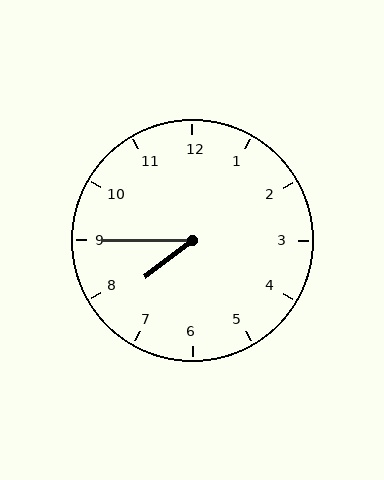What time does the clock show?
7:45.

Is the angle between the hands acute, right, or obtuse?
It is acute.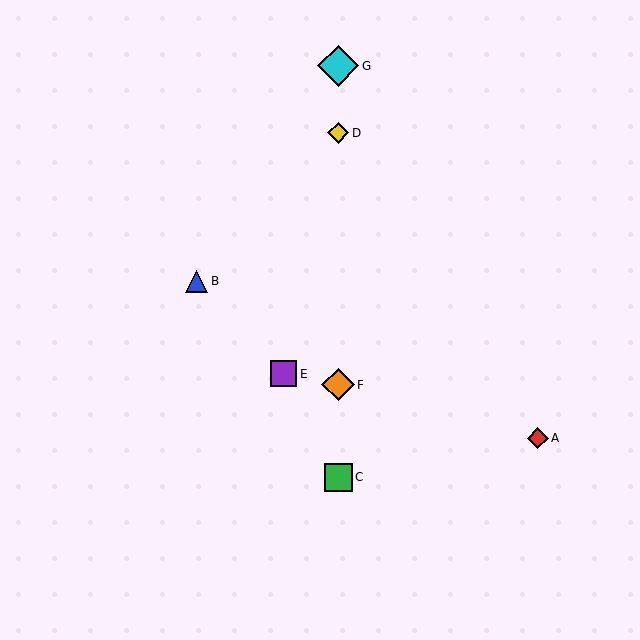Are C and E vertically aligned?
No, C is at x≈338 and E is at x≈284.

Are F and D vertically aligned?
Yes, both are at x≈338.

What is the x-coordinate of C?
Object C is at x≈338.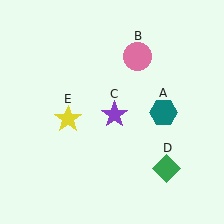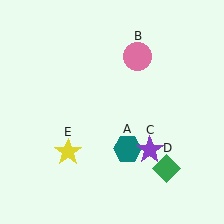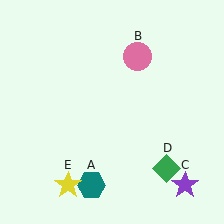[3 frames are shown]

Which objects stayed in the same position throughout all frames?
Pink circle (object B) and green diamond (object D) remained stationary.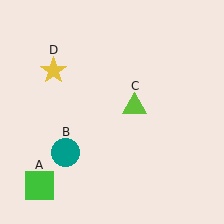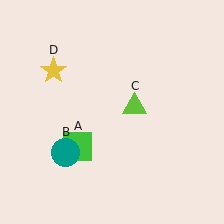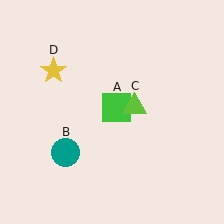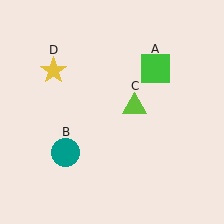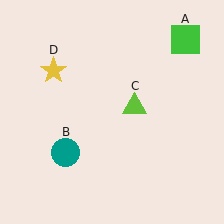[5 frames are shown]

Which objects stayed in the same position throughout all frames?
Teal circle (object B) and lime triangle (object C) and yellow star (object D) remained stationary.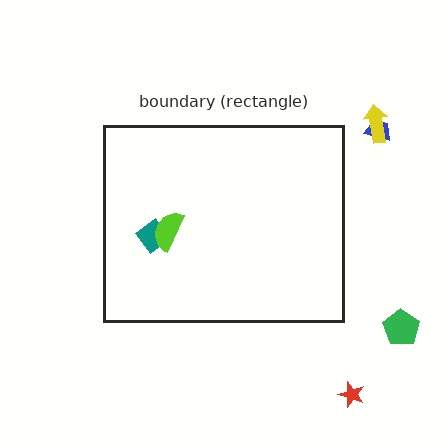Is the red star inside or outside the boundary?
Outside.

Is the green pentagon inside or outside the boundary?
Outside.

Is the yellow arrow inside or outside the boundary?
Outside.